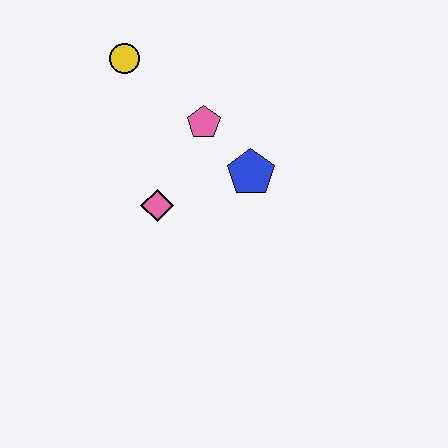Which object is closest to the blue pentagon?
The pink pentagon is closest to the blue pentagon.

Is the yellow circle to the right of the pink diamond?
No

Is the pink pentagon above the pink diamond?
Yes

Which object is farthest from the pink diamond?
The yellow circle is farthest from the pink diamond.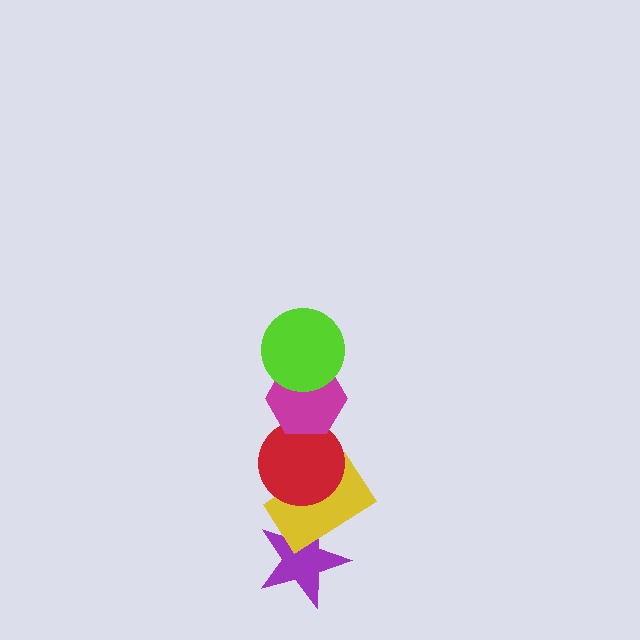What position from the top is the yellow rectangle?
The yellow rectangle is 4th from the top.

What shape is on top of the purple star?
The yellow rectangle is on top of the purple star.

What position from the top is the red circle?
The red circle is 3rd from the top.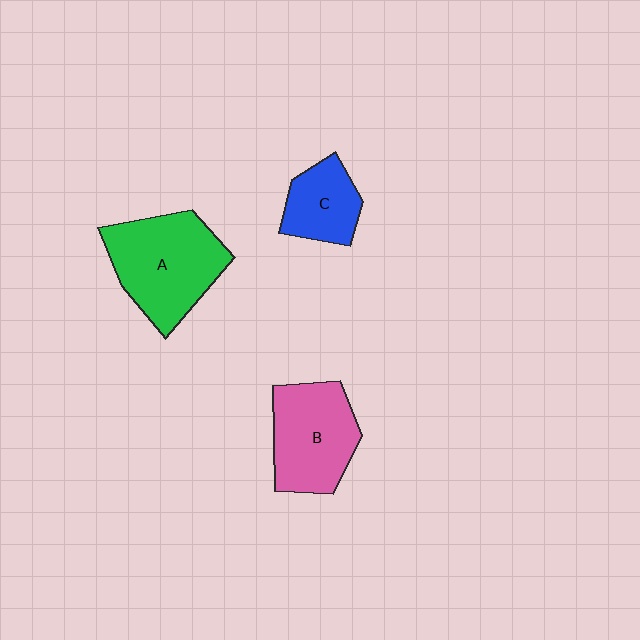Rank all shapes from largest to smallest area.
From largest to smallest: A (green), B (pink), C (blue).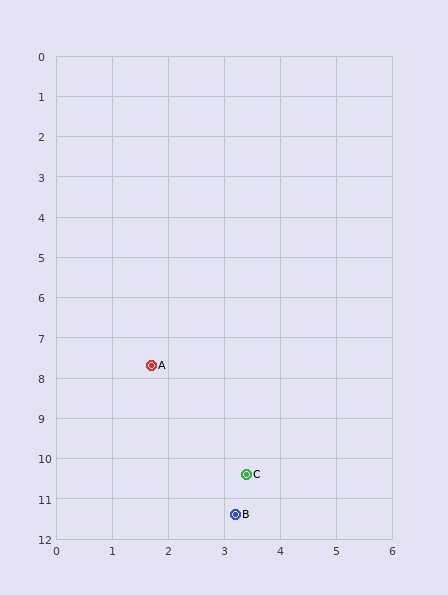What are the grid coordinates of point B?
Point B is at approximately (3.2, 11.4).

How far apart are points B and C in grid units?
Points B and C are about 1.0 grid units apart.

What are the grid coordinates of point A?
Point A is at approximately (1.7, 7.7).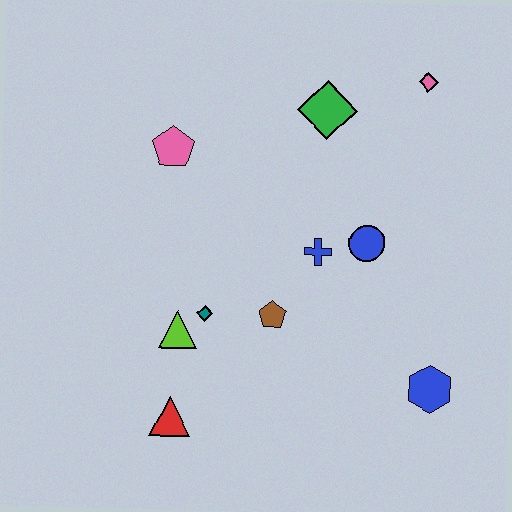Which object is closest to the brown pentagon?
The teal diamond is closest to the brown pentagon.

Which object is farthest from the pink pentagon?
The blue hexagon is farthest from the pink pentagon.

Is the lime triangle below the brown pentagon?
Yes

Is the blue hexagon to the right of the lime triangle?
Yes